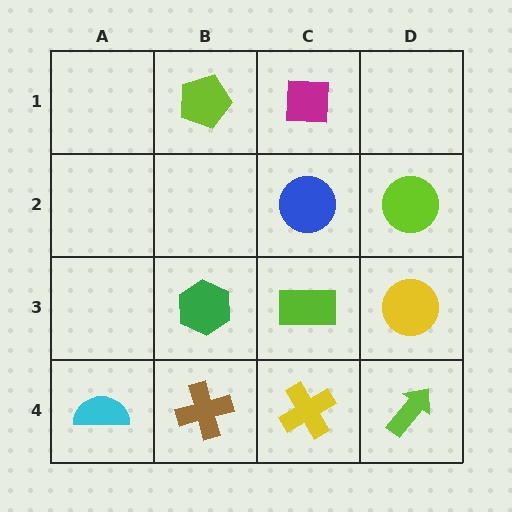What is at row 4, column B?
A brown cross.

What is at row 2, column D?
A lime circle.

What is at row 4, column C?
A yellow cross.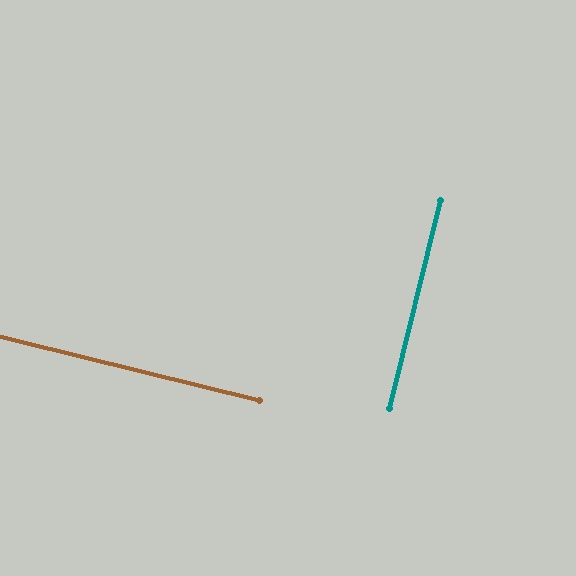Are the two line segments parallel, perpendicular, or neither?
Perpendicular — they meet at approximately 90°.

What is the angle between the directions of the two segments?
Approximately 90 degrees.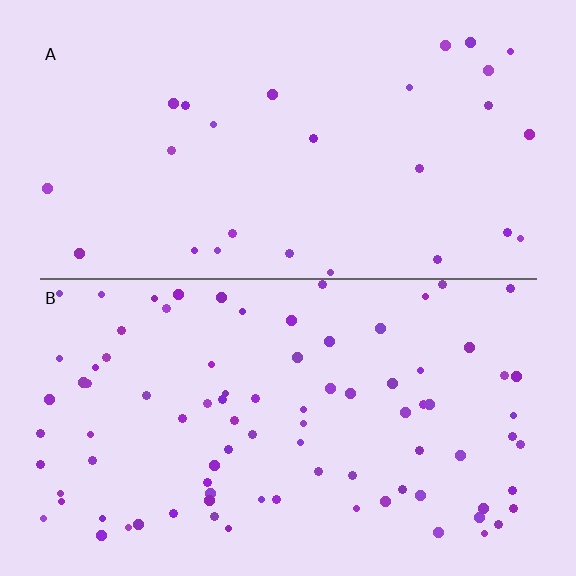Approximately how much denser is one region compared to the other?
Approximately 3.2× — region B over region A.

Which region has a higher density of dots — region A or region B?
B (the bottom).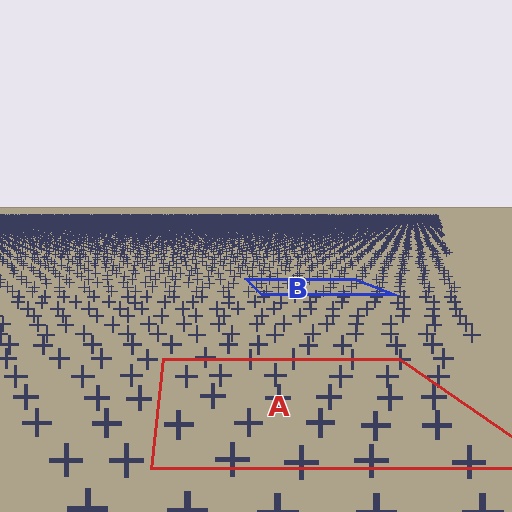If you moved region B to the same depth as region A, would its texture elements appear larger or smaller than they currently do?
They would appear larger. At a closer depth, the same texture elements are projected at a bigger on-screen size.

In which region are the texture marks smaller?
The texture marks are smaller in region B, because it is farther away.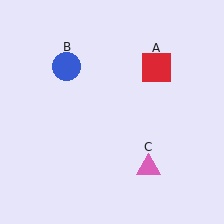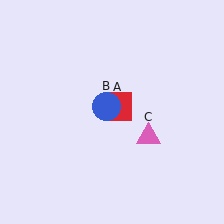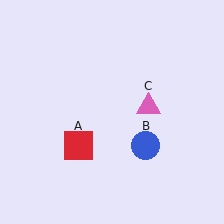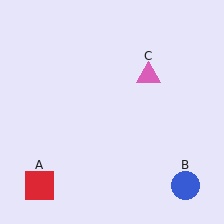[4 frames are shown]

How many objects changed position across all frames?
3 objects changed position: red square (object A), blue circle (object B), pink triangle (object C).